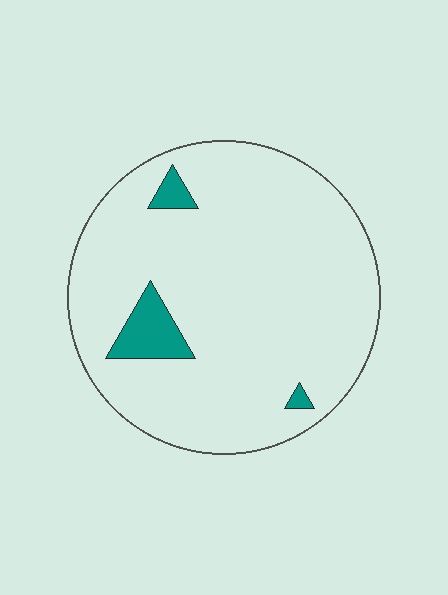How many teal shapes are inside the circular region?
3.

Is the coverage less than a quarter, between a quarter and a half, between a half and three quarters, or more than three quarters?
Less than a quarter.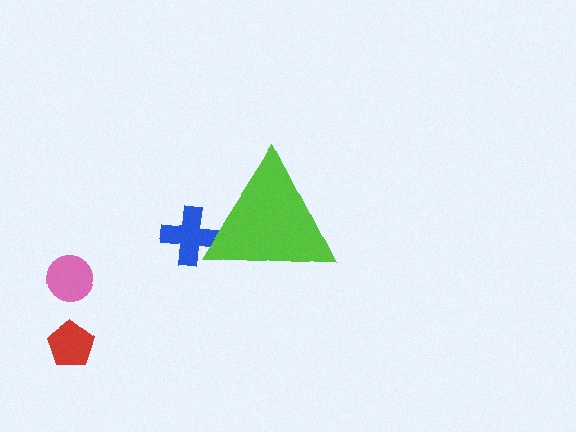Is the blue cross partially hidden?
Yes, the blue cross is partially hidden behind the lime triangle.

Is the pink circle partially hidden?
No, the pink circle is fully visible.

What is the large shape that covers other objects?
A lime triangle.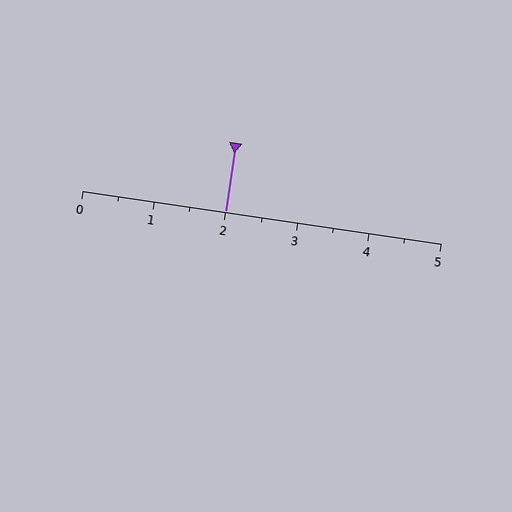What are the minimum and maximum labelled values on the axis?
The axis runs from 0 to 5.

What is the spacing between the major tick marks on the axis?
The major ticks are spaced 1 apart.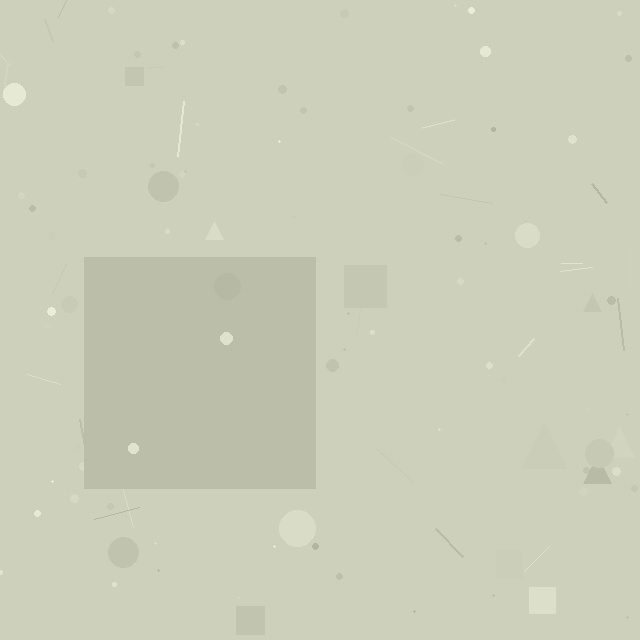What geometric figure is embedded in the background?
A square is embedded in the background.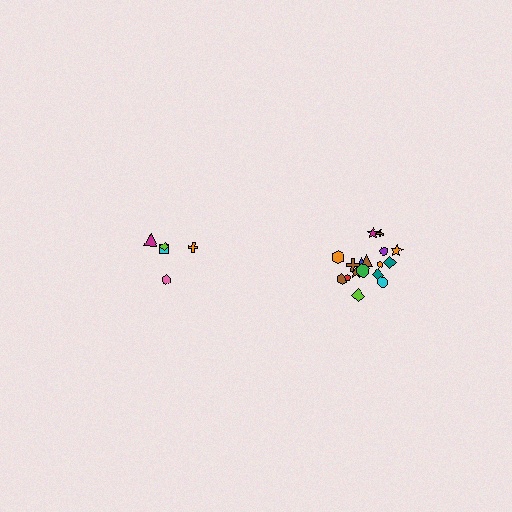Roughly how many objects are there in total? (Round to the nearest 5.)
Roughly 25 objects in total.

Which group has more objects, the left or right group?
The right group.